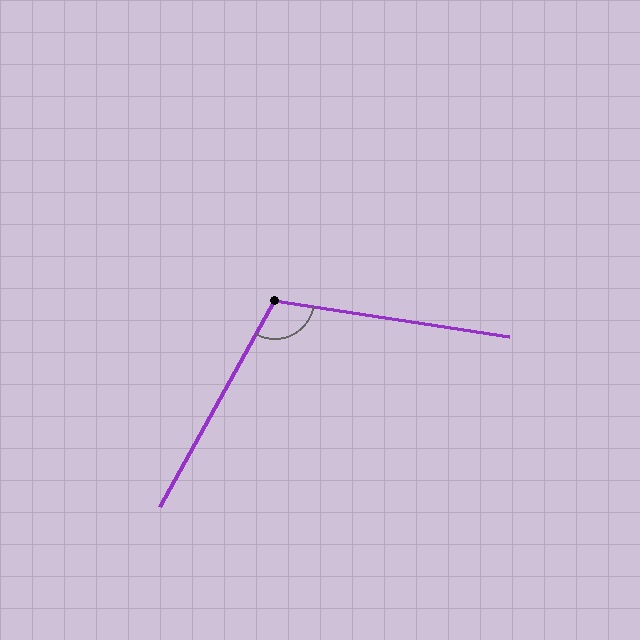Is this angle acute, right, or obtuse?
It is obtuse.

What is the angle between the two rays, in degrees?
Approximately 110 degrees.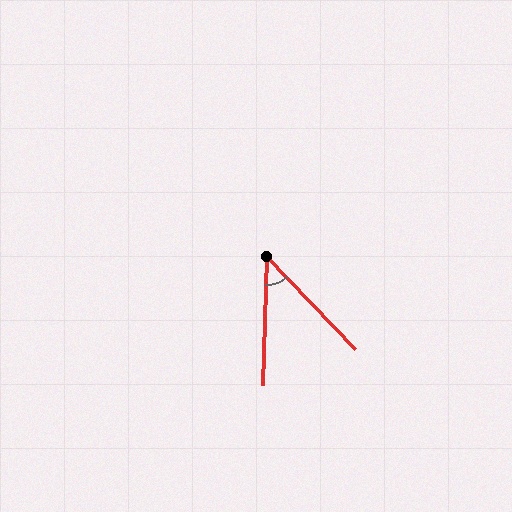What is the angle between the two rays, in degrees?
Approximately 46 degrees.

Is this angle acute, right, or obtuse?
It is acute.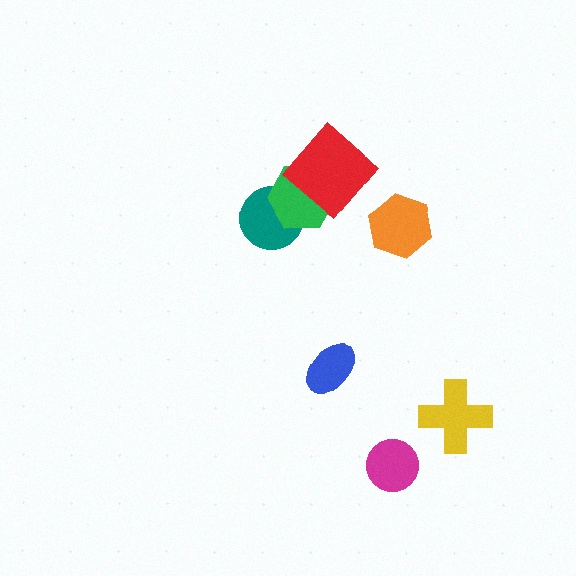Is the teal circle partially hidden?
Yes, it is partially covered by another shape.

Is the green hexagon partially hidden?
Yes, it is partially covered by another shape.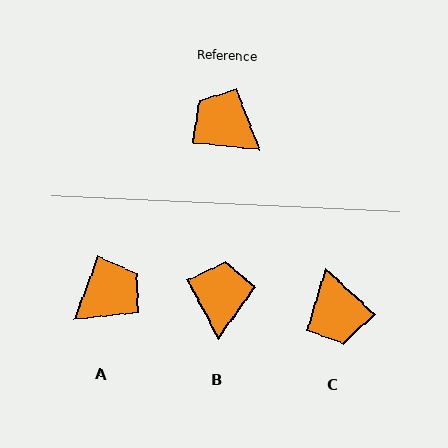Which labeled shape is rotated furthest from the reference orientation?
C, about 143 degrees away.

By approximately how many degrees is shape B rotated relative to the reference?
Approximately 56 degrees clockwise.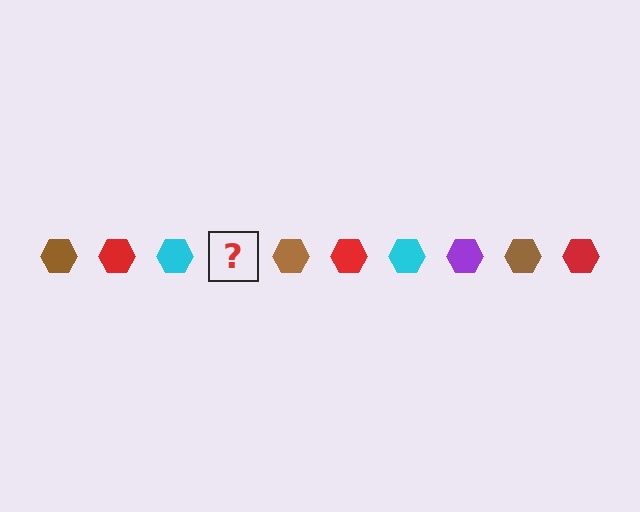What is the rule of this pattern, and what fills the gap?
The rule is that the pattern cycles through brown, red, cyan, purple hexagons. The gap should be filled with a purple hexagon.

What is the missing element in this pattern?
The missing element is a purple hexagon.